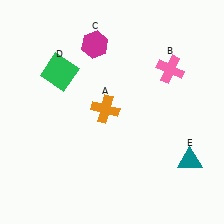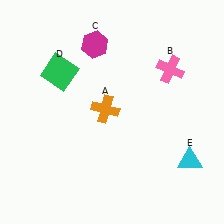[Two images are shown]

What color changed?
The triangle (E) changed from teal in Image 1 to cyan in Image 2.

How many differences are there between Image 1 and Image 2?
There is 1 difference between the two images.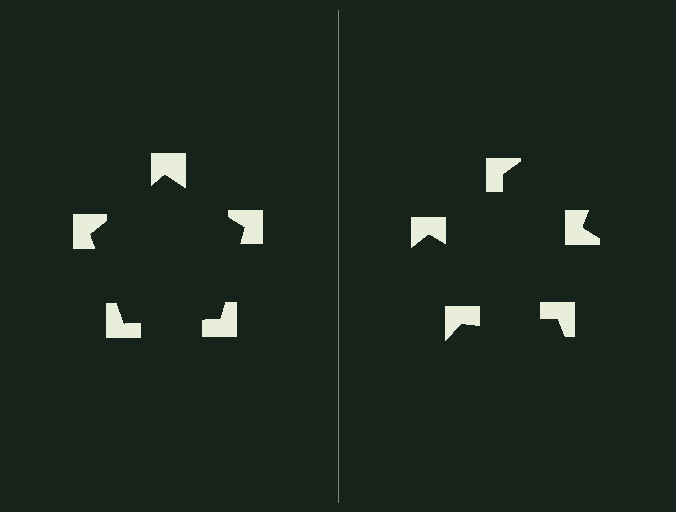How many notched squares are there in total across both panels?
10 — 5 on each side.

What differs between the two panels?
The notched squares are positioned identically on both sides; only the wedge orientations differ. On the left they align to a pentagon; on the right they are misaligned.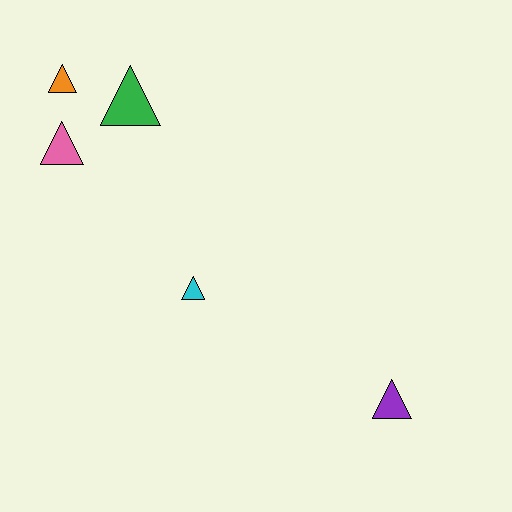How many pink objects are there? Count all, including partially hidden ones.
There is 1 pink object.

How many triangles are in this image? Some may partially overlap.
There are 5 triangles.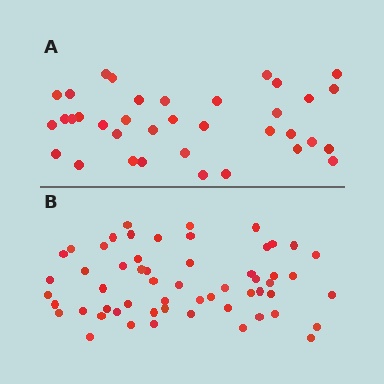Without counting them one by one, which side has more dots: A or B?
Region B (the bottom region) has more dots.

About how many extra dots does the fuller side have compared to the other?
Region B has approximately 20 more dots than region A.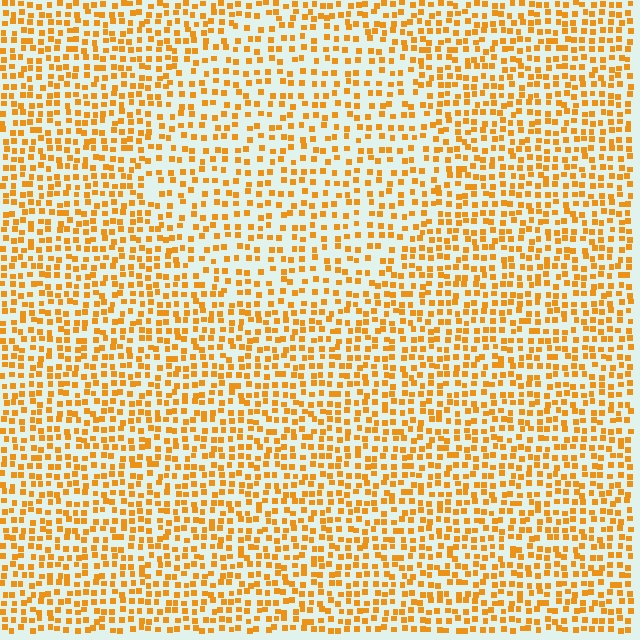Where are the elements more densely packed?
The elements are more densely packed outside the circle boundary.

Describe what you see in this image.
The image contains small orange elements arranged at two different densities. A circle-shaped region is visible where the elements are less densely packed than the surrounding area.